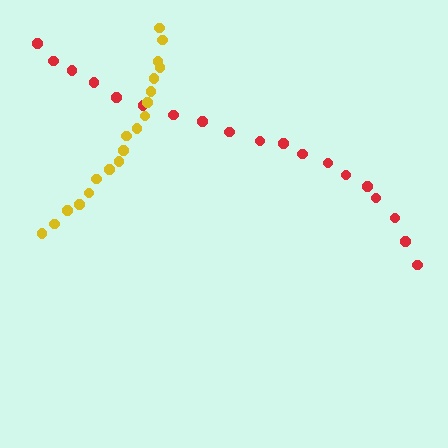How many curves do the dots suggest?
There are 2 distinct paths.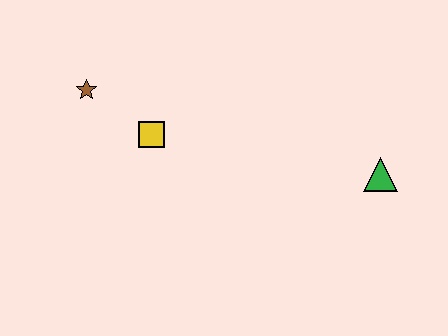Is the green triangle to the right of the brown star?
Yes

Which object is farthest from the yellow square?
The green triangle is farthest from the yellow square.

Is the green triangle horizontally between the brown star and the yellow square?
No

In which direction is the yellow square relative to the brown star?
The yellow square is to the right of the brown star.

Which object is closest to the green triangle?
The yellow square is closest to the green triangle.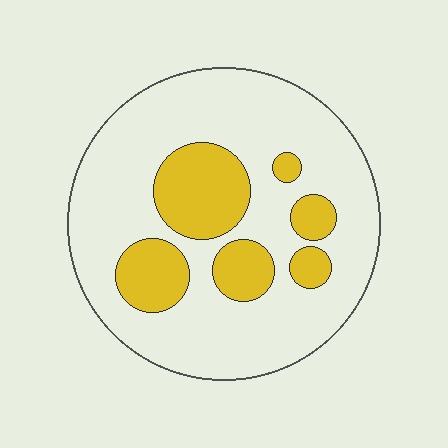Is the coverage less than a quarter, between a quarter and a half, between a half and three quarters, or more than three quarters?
Less than a quarter.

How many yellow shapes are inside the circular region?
6.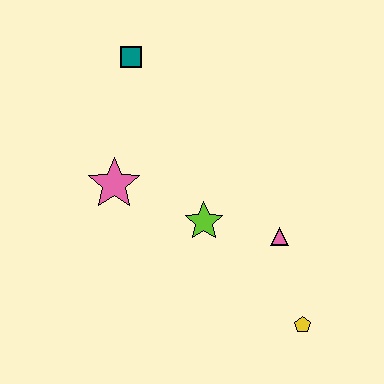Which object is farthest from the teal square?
The yellow pentagon is farthest from the teal square.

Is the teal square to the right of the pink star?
Yes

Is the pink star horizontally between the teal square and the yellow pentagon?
No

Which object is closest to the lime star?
The pink triangle is closest to the lime star.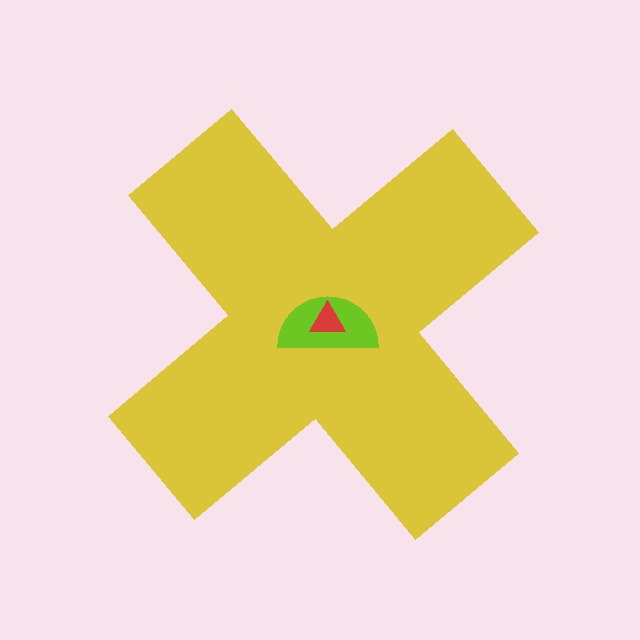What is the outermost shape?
The yellow cross.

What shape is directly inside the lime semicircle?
The red triangle.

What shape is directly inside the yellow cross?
The lime semicircle.